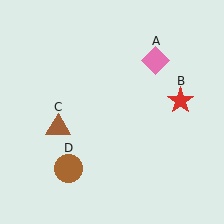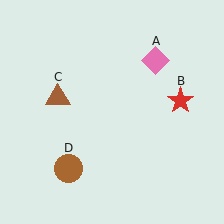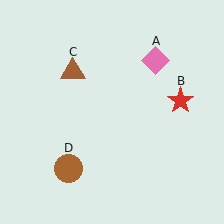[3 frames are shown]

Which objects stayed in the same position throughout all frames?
Pink diamond (object A) and red star (object B) and brown circle (object D) remained stationary.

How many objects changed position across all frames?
1 object changed position: brown triangle (object C).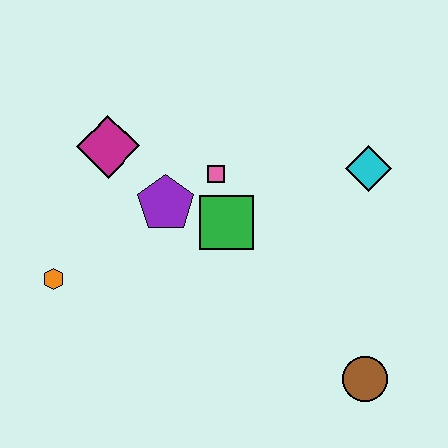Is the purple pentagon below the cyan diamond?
Yes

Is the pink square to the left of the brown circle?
Yes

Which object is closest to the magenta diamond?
The purple pentagon is closest to the magenta diamond.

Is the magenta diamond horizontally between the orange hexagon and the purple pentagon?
Yes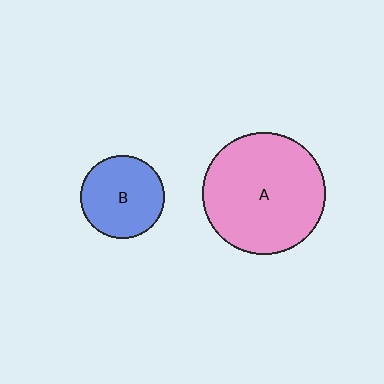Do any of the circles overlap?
No, none of the circles overlap.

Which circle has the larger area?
Circle A (pink).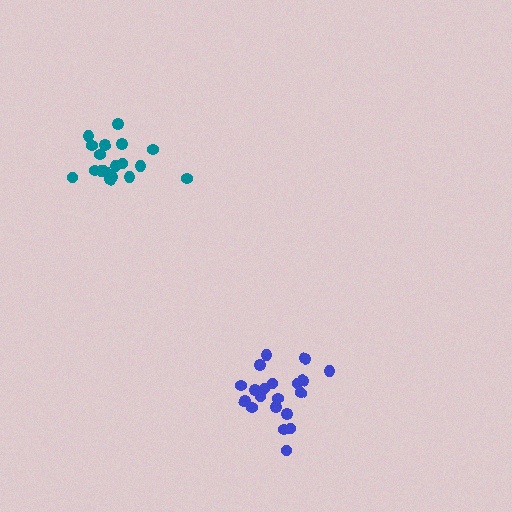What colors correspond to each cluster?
The clusters are colored: teal, blue.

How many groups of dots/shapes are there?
There are 2 groups.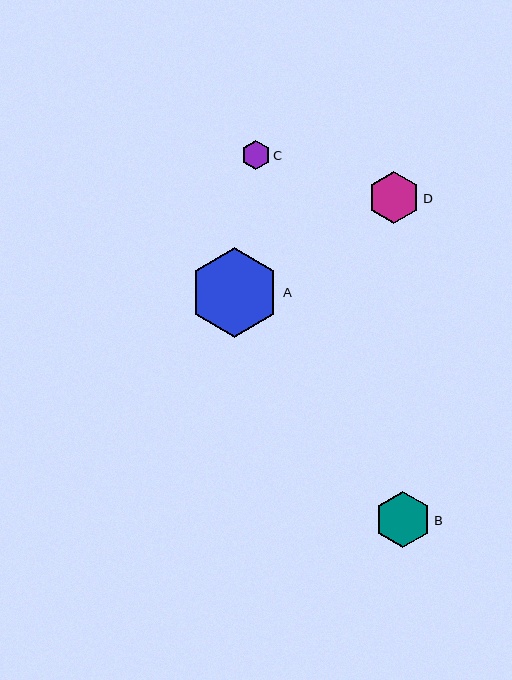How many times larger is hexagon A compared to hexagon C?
Hexagon A is approximately 3.1 times the size of hexagon C.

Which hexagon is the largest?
Hexagon A is the largest with a size of approximately 90 pixels.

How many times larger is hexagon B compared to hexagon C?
Hexagon B is approximately 1.9 times the size of hexagon C.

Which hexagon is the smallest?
Hexagon C is the smallest with a size of approximately 29 pixels.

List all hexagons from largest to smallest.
From largest to smallest: A, B, D, C.